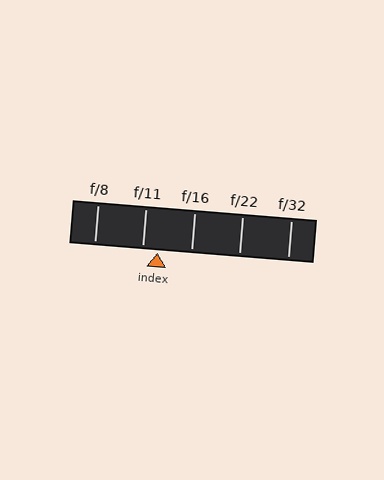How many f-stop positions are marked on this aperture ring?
There are 5 f-stop positions marked.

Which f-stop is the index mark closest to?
The index mark is closest to f/11.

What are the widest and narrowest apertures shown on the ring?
The widest aperture shown is f/8 and the narrowest is f/32.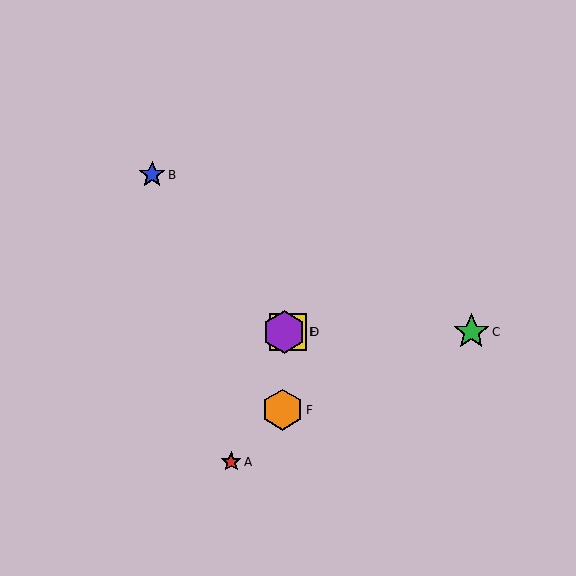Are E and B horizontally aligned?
No, E is at y≈332 and B is at y≈175.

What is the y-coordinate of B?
Object B is at y≈175.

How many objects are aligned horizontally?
3 objects (C, D, E) are aligned horizontally.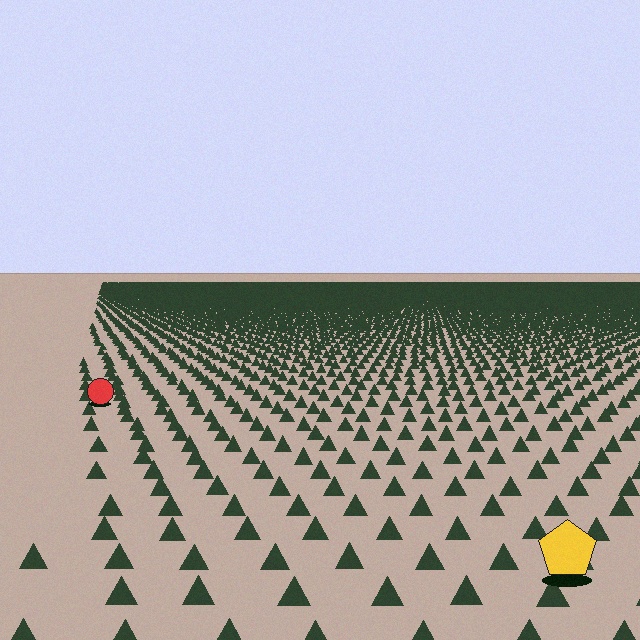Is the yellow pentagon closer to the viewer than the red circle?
Yes. The yellow pentagon is closer — you can tell from the texture gradient: the ground texture is coarser near it.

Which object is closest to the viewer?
The yellow pentagon is closest. The texture marks near it are larger and more spread out.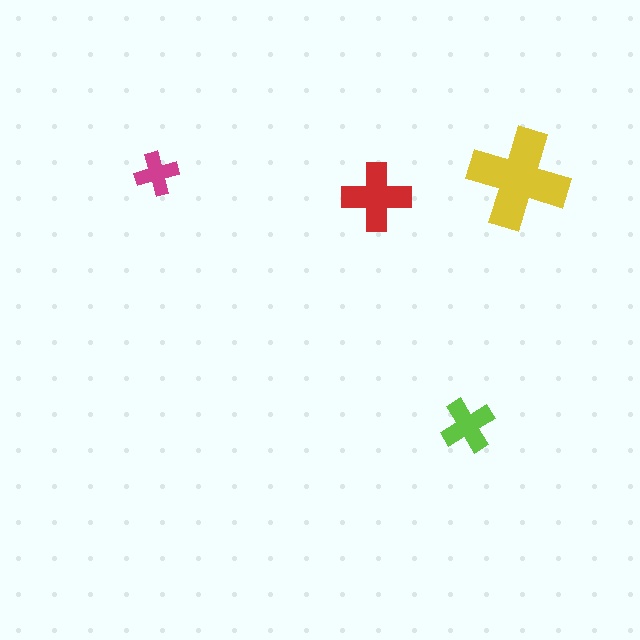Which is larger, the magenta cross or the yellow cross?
The yellow one.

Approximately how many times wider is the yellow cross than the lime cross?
About 2 times wider.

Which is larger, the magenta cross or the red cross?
The red one.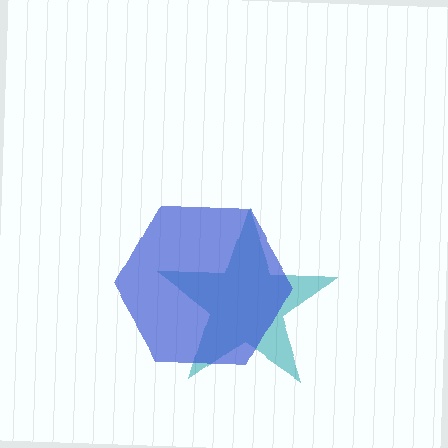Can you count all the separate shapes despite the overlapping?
Yes, there are 2 separate shapes.